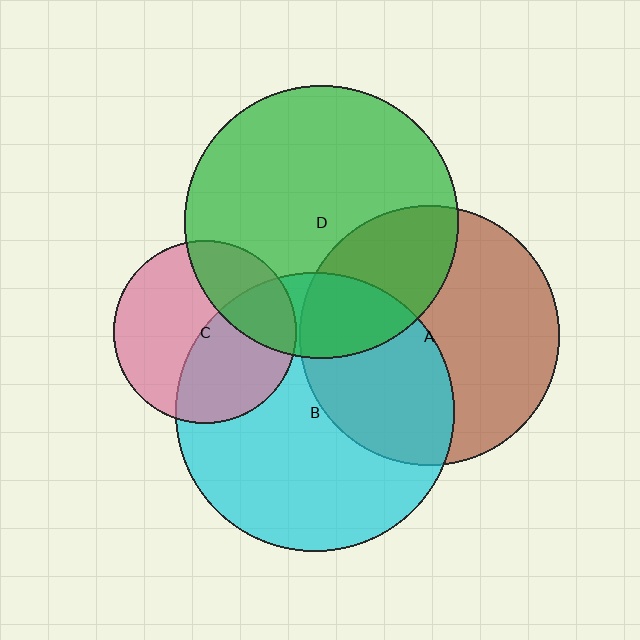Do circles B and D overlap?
Yes.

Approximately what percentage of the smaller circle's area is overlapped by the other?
Approximately 20%.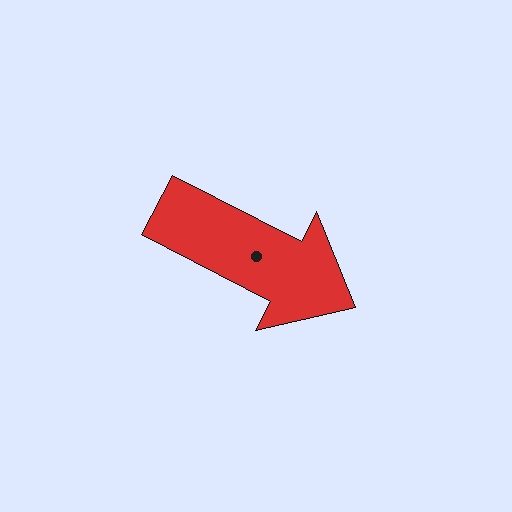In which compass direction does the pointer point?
Southeast.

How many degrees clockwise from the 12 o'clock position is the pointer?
Approximately 117 degrees.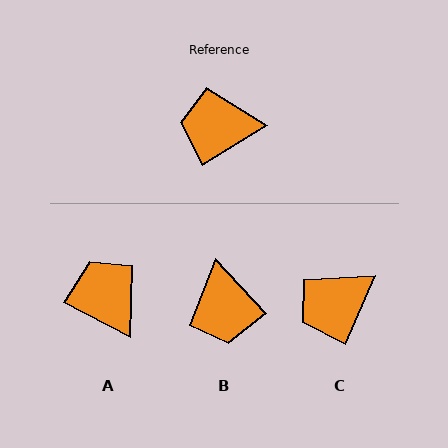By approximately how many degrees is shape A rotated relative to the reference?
Approximately 59 degrees clockwise.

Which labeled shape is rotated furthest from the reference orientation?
B, about 101 degrees away.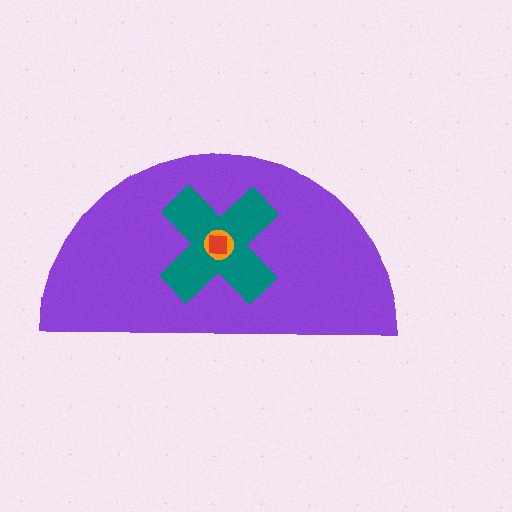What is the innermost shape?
The red square.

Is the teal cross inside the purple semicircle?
Yes.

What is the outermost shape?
The purple semicircle.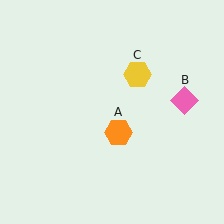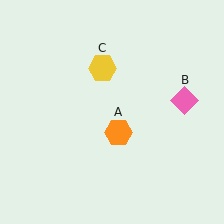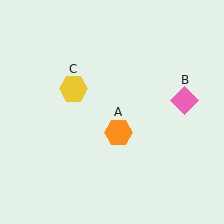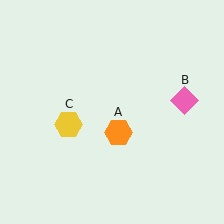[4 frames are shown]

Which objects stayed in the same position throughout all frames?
Orange hexagon (object A) and pink diamond (object B) remained stationary.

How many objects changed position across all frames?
1 object changed position: yellow hexagon (object C).